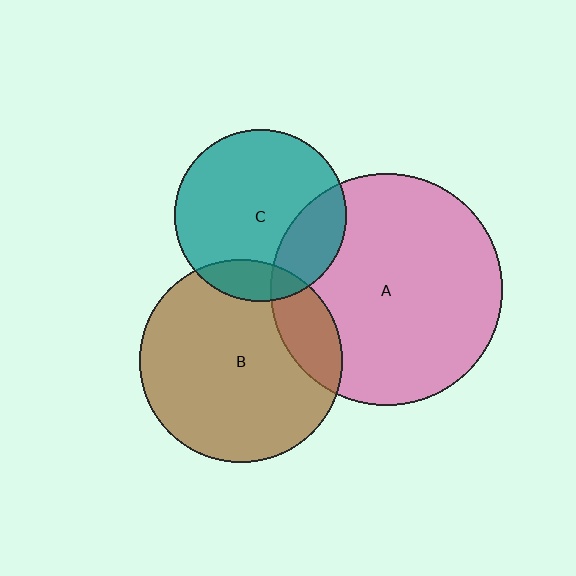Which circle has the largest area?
Circle A (pink).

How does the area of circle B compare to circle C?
Approximately 1.4 times.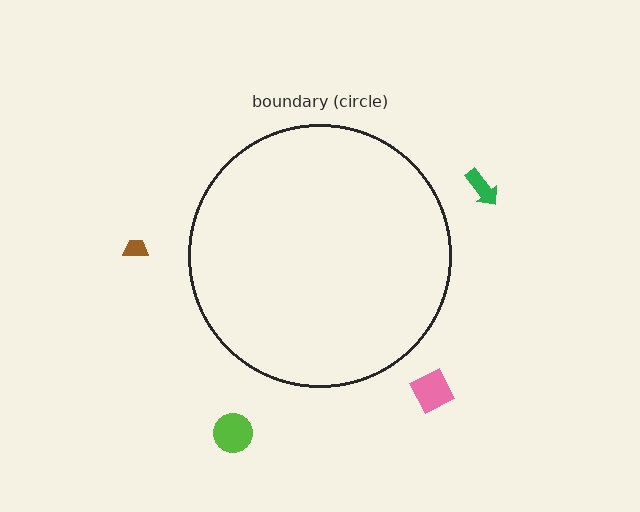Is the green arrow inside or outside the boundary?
Outside.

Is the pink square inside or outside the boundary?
Outside.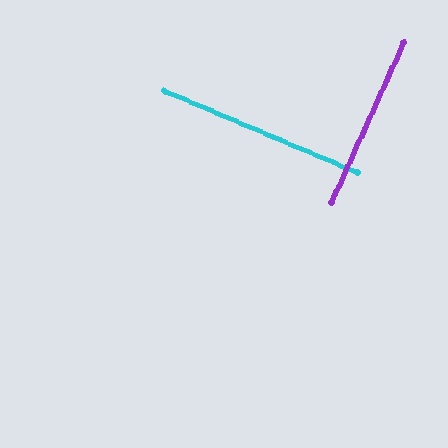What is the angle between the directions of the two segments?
Approximately 89 degrees.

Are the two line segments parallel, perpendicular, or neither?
Perpendicular — they meet at approximately 89°.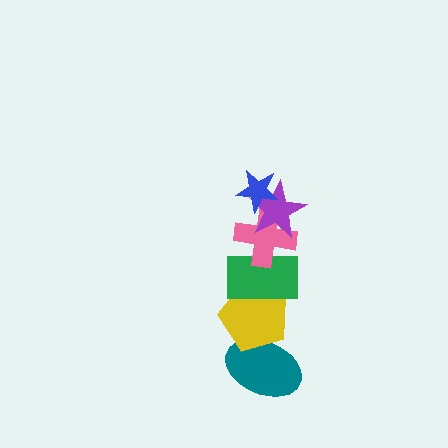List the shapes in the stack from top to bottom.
From top to bottom: the blue star, the purple star, the pink cross, the green rectangle, the yellow pentagon, the teal ellipse.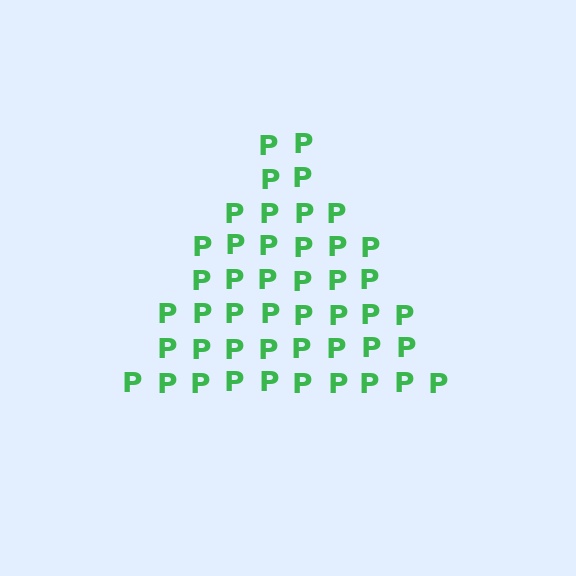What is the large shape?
The large shape is a triangle.